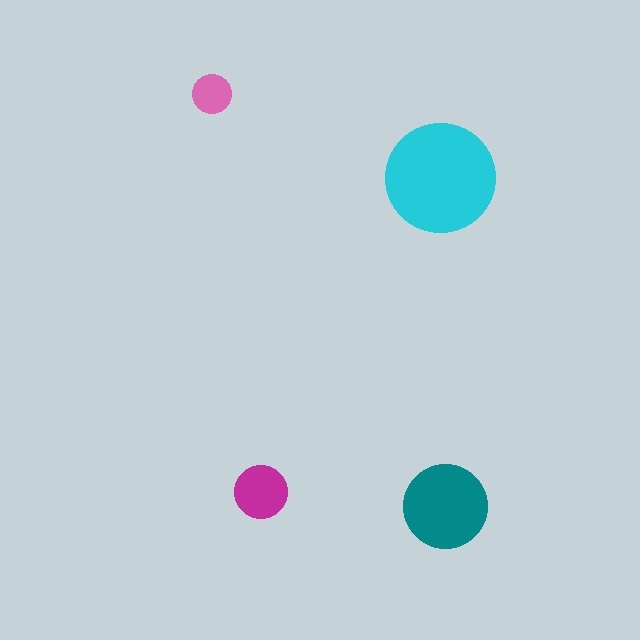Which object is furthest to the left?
The pink circle is leftmost.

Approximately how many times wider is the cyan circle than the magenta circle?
About 2 times wider.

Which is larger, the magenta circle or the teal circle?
The teal one.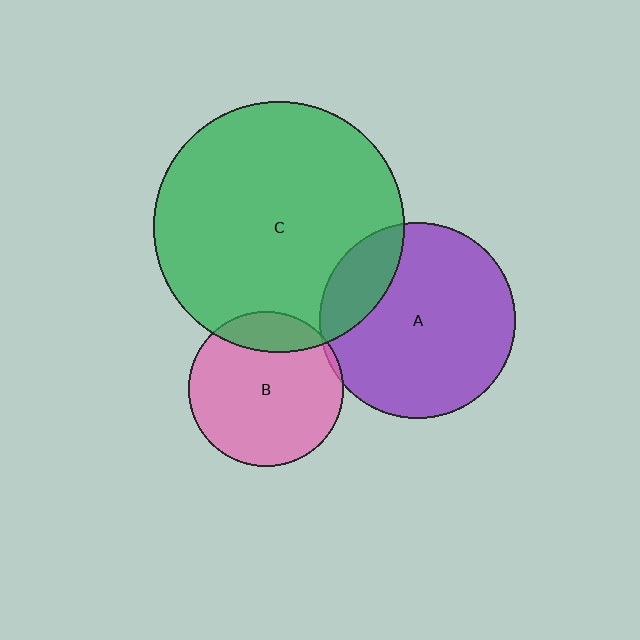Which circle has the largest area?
Circle C (green).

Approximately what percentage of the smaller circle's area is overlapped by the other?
Approximately 5%.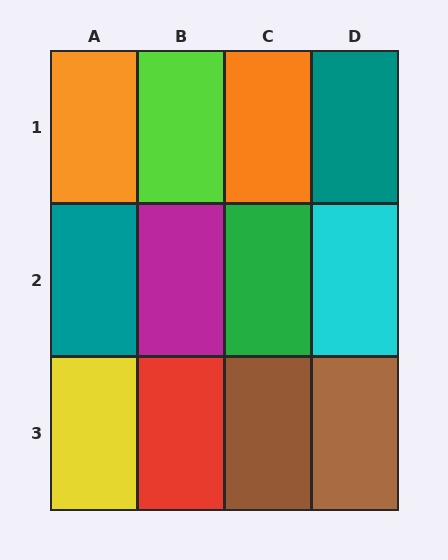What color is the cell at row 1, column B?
Lime.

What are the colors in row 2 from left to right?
Teal, magenta, green, cyan.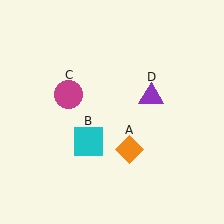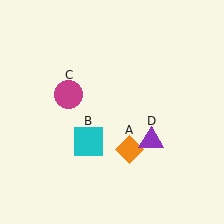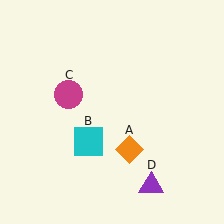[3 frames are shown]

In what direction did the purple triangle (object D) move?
The purple triangle (object D) moved down.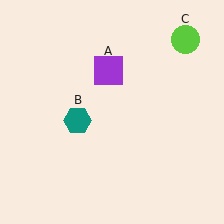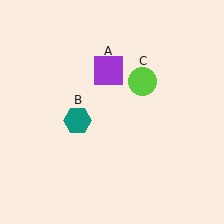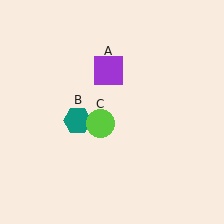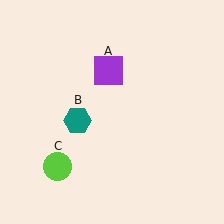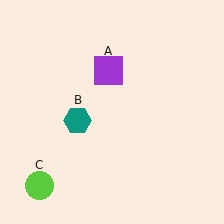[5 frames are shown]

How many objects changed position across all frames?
1 object changed position: lime circle (object C).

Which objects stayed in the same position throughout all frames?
Purple square (object A) and teal hexagon (object B) remained stationary.